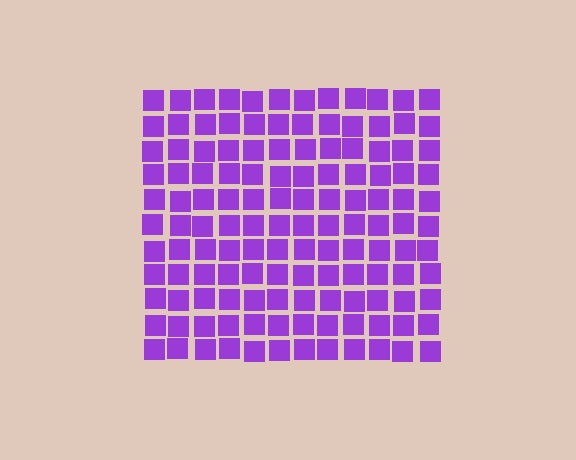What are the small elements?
The small elements are squares.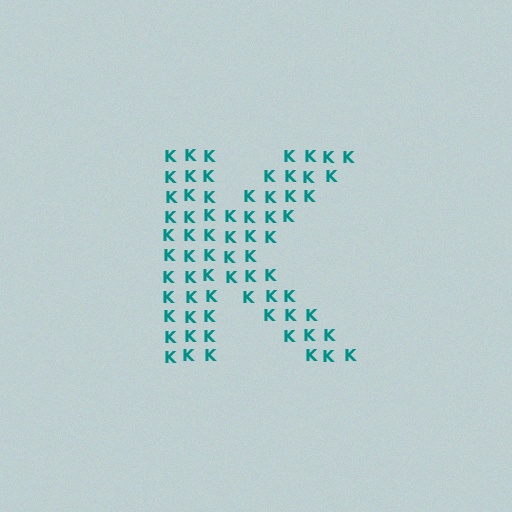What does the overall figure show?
The overall figure shows the letter K.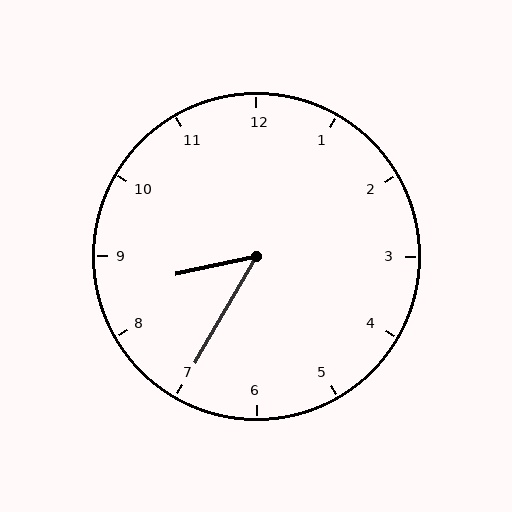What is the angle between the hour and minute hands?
Approximately 48 degrees.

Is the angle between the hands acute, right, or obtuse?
It is acute.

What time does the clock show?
8:35.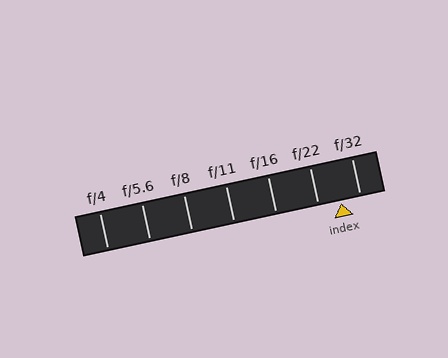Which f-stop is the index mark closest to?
The index mark is closest to f/32.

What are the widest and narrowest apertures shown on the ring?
The widest aperture shown is f/4 and the narrowest is f/32.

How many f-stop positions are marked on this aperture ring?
There are 7 f-stop positions marked.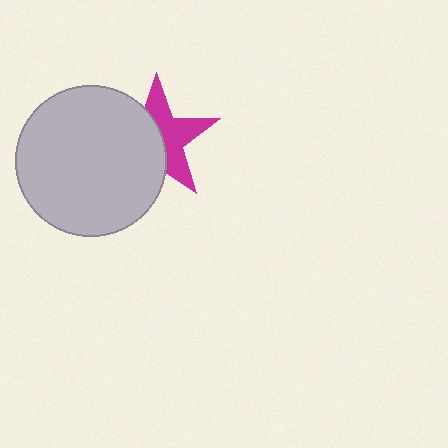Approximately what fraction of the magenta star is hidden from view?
Roughly 51% of the magenta star is hidden behind the light gray circle.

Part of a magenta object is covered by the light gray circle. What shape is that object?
It is a star.